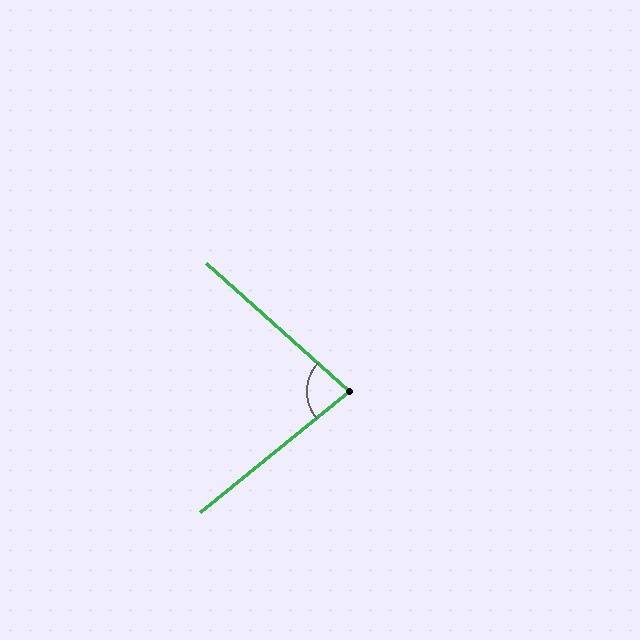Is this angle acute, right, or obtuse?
It is acute.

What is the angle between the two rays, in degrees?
Approximately 81 degrees.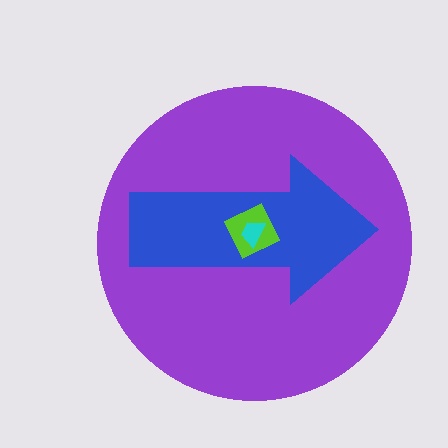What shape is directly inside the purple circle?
The blue arrow.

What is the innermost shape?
The cyan trapezoid.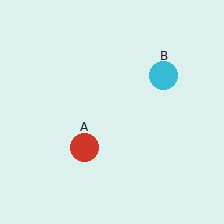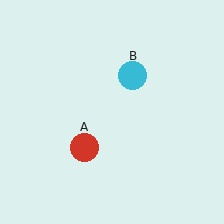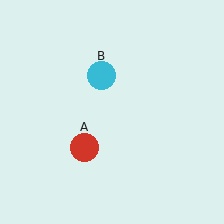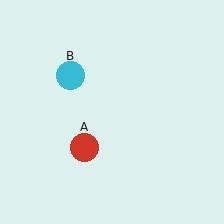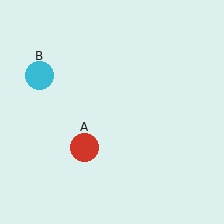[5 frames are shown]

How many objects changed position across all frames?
1 object changed position: cyan circle (object B).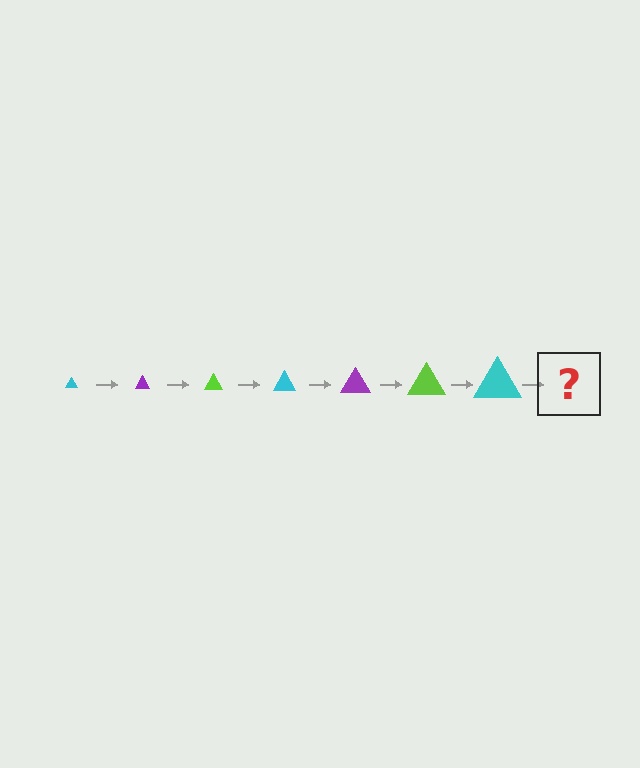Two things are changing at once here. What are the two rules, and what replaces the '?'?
The two rules are that the triangle grows larger each step and the color cycles through cyan, purple, and lime. The '?' should be a purple triangle, larger than the previous one.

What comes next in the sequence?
The next element should be a purple triangle, larger than the previous one.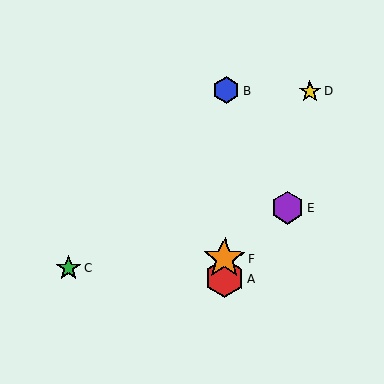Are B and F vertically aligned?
Yes, both are at x≈226.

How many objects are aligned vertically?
3 objects (A, B, F) are aligned vertically.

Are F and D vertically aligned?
No, F is at x≈225 and D is at x≈310.